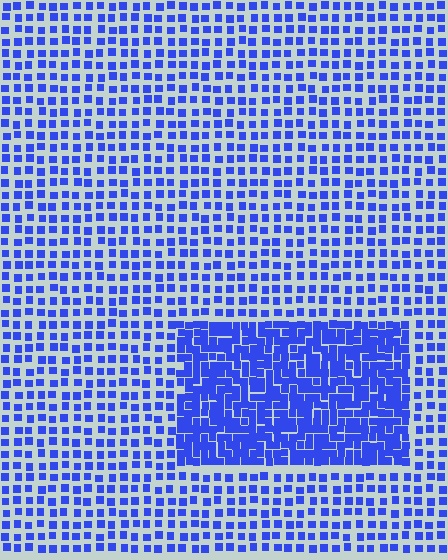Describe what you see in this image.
The image contains small blue elements arranged at two different densities. A rectangle-shaped region is visible where the elements are more densely packed than the surrounding area.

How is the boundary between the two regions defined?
The boundary is defined by a change in element density (approximately 2.2x ratio). All elements are the same color, size, and shape.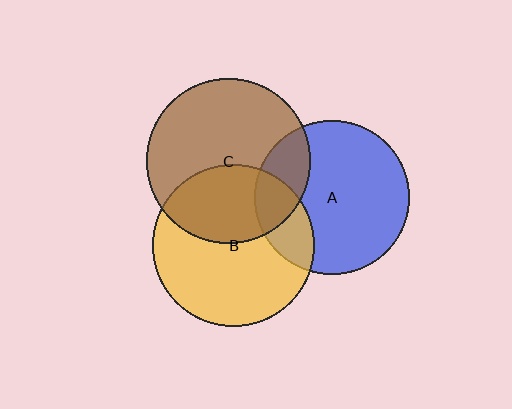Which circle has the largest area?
Circle C (brown).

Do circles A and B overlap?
Yes.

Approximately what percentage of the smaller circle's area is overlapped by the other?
Approximately 20%.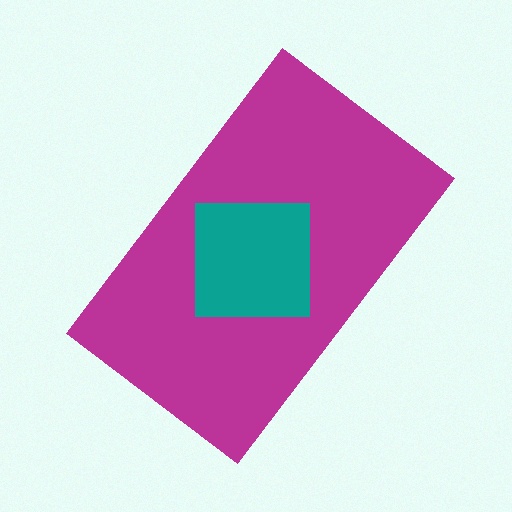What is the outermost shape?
The magenta rectangle.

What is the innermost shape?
The teal square.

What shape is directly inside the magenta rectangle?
The teal square.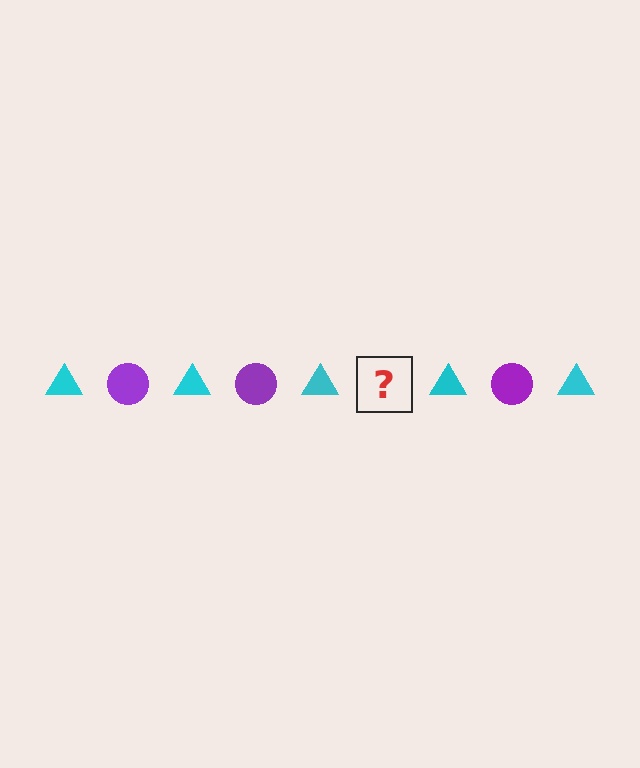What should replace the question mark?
The question mark should be replaced with a purple circle.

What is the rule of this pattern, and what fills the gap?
The rule is that the pattern alternates between cyan triangle and purple circle. The gap should be filled with a purple circle.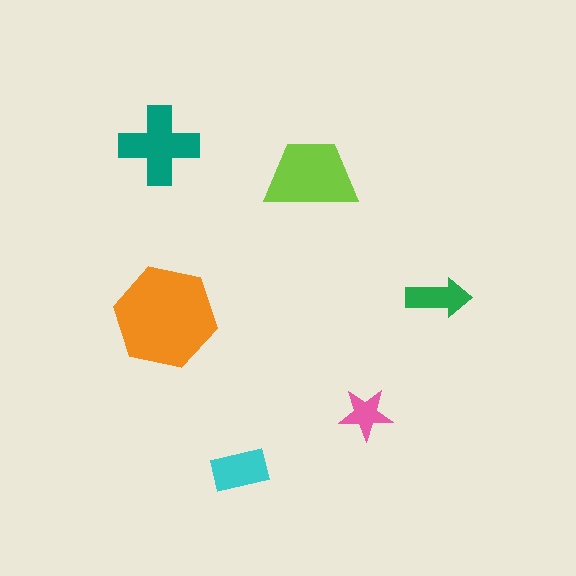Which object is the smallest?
The pink star.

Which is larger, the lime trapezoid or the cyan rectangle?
The lime trapezoid.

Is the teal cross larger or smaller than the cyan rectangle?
Larger.